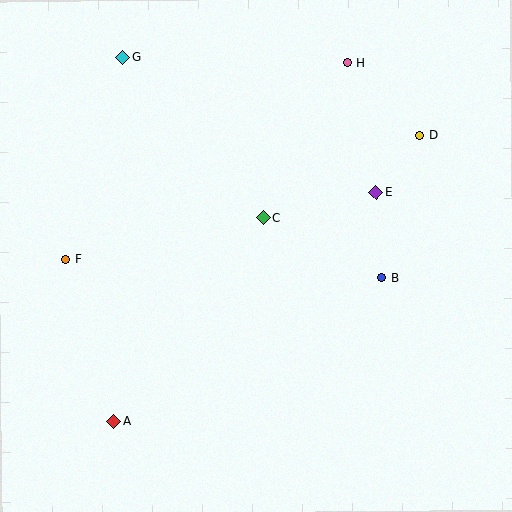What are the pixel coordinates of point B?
Point B is at (382, 278).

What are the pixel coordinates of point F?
Point F is at (66, 259).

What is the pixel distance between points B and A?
The distance between B and A is 304 pixels.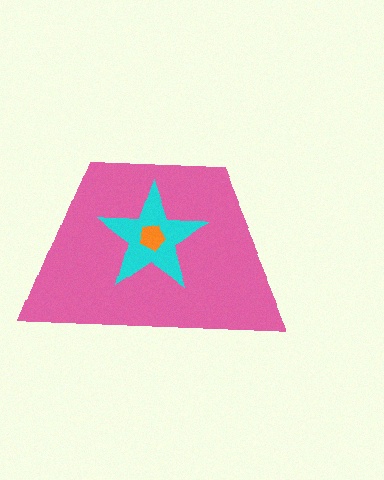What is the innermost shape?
The orange pentagon.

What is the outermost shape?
The pink trapezoid.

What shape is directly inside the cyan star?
The orange pentagon.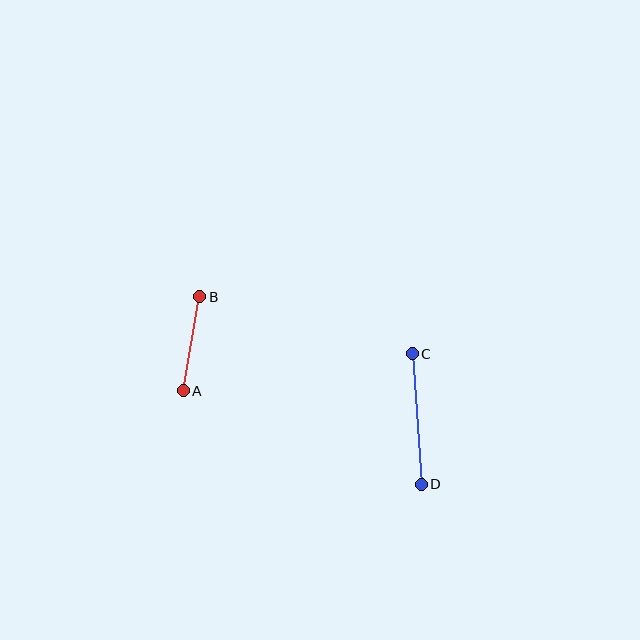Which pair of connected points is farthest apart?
Points C and D are farthest apart.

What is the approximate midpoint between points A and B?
The midpoint is at approximately (191, 344) pixels.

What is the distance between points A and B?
The distance is approximately 95 pixels.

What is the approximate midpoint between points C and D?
The midpoint is at approximately (417, 419) pixels.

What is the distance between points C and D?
The distance is approximately 131 pixels.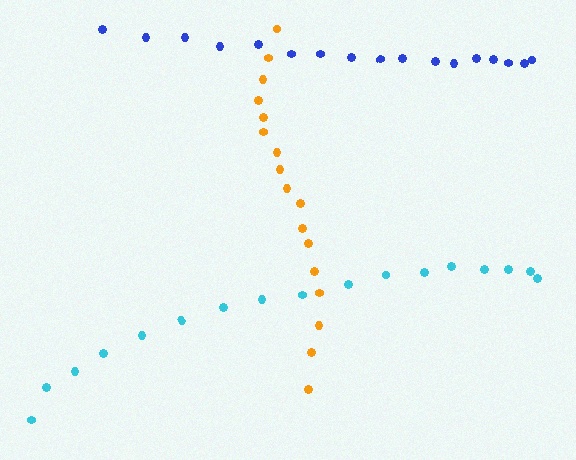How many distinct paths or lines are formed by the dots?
There are 3 distinct paths.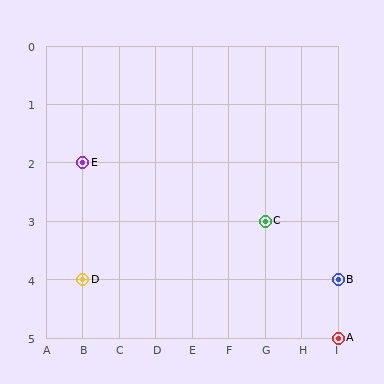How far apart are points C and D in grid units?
Points C and D are 5 columns and 1 row apart (about 5.1 grid units diagonally).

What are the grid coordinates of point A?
Point A is at grid coordinates (I, 5).